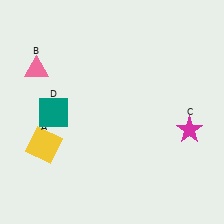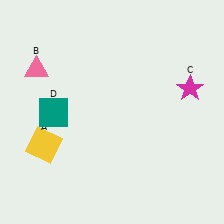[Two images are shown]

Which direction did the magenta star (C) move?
The magenta star (C) moved up.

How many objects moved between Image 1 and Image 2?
1 object moved between the two images.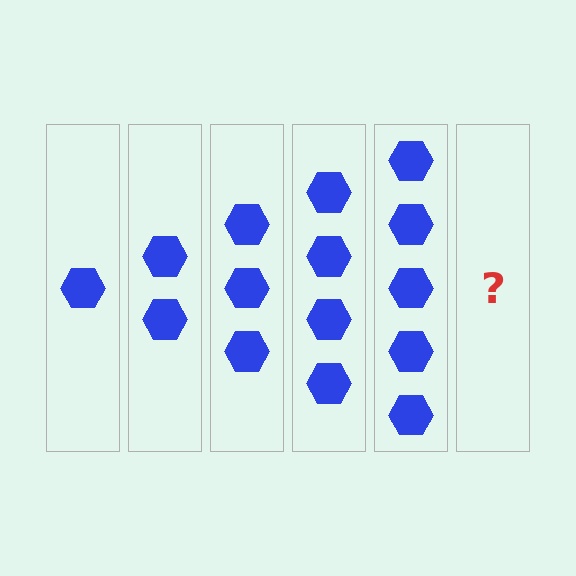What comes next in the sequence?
The next element should be 6 hexagons.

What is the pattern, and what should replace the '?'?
The pattern is that each step adds one more hexagon. The '?' should be 6 hexagons.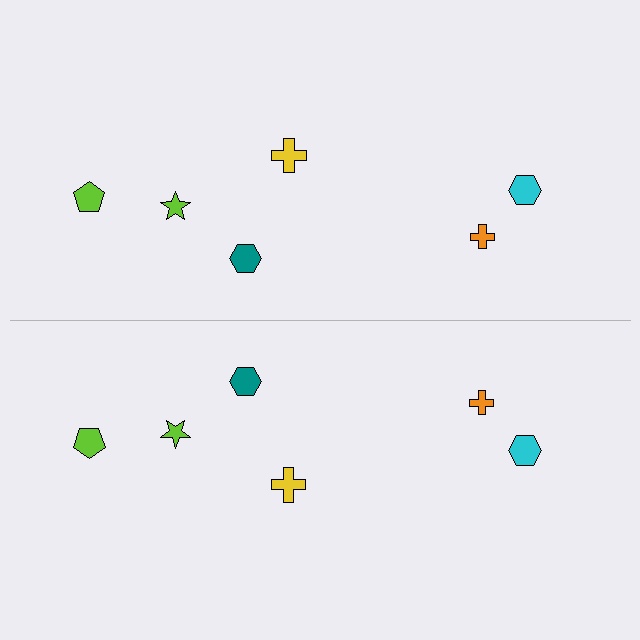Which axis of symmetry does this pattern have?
The pattern has a horizontal axis of symmetry running through the center of the image.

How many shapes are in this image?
There are 12 shapes in this image.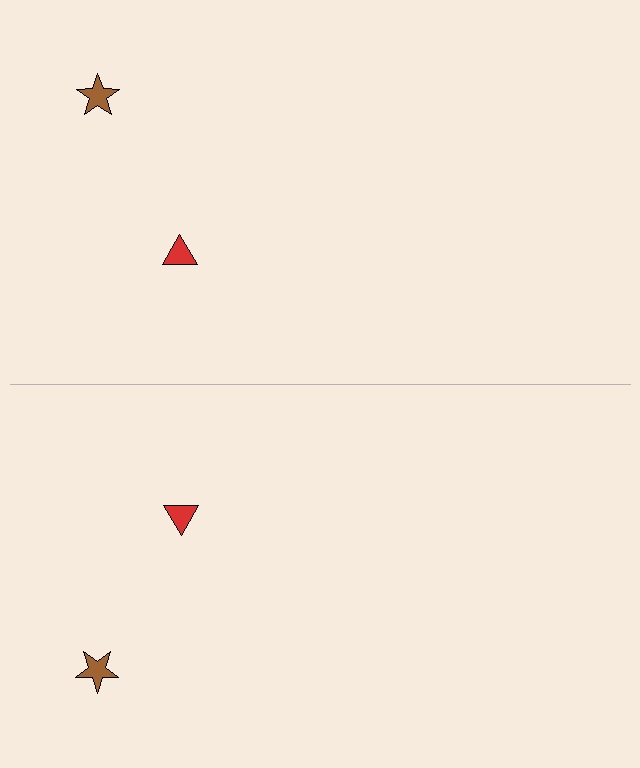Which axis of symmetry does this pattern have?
The pattern has a horizontal axis of symmetry running through the center of the image.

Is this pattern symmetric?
Yes, this pattern has bilateral (reflection) symmetry.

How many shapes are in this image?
There are 4 shapes in this image.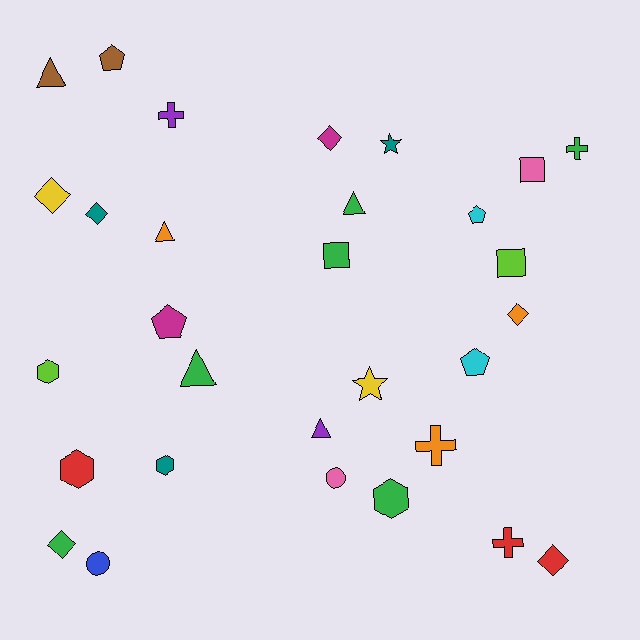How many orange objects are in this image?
There are 3 orange objects.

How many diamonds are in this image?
There are 6 diamonds.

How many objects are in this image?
There are 30 objects.